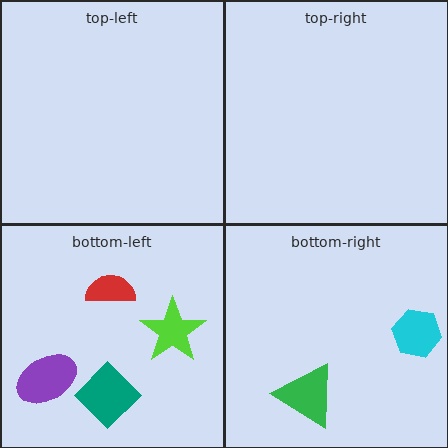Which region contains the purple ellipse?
The bottom-left region.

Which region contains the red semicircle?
The bottom-left region.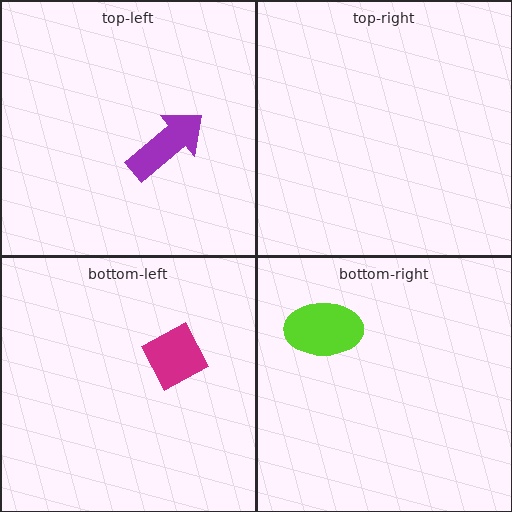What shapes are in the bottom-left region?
The magenta diamond.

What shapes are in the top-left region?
The purple arrow.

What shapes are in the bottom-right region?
The lime ellipse.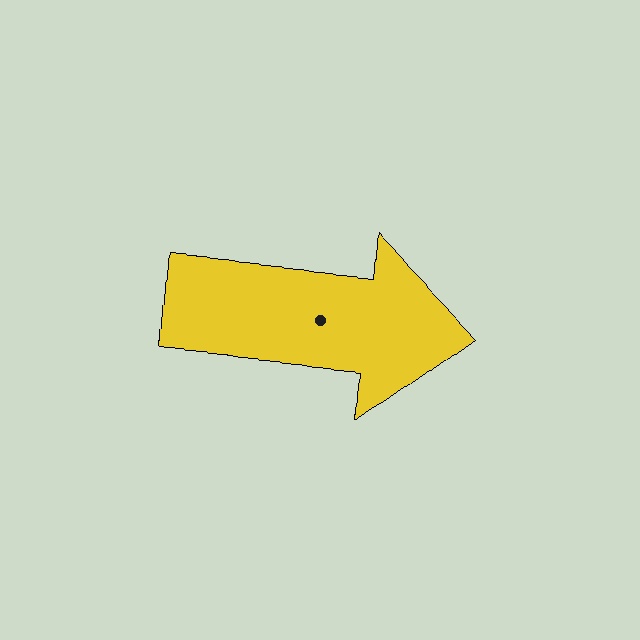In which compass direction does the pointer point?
East.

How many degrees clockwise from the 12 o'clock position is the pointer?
Approximately 95 degrees.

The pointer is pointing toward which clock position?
Roughly 3 o'clock.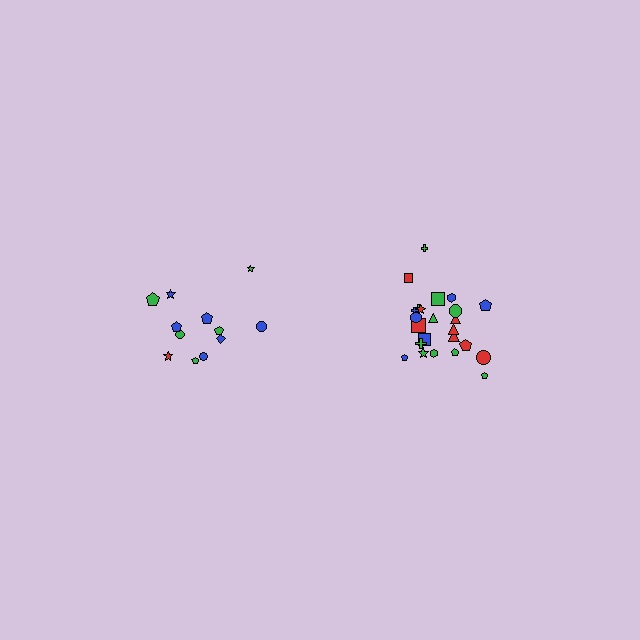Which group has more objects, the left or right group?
The right group.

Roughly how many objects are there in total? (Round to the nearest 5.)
Roughly 35 objects in total.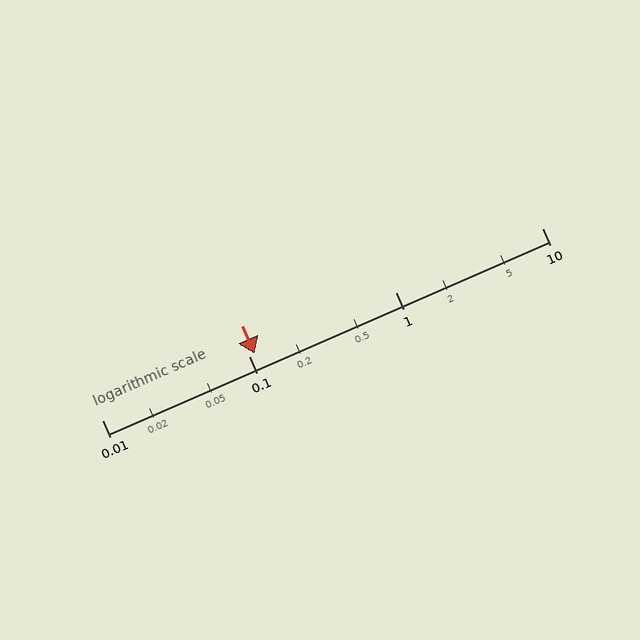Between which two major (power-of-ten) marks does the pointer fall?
The pointer is between 0.1 and 1.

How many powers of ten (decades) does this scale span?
The scale spans 3 decades, from 0.01 to 10.